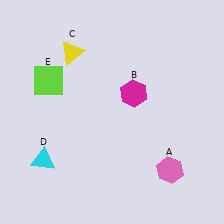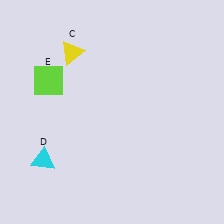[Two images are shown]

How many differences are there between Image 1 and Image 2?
There are 2 differences between the two images.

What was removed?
The magenta hexagon (B), the pink hexagon (A) were removed in Image 2.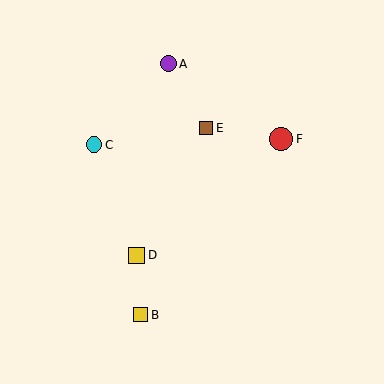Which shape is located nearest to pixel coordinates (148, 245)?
The yellow square (labeled D) at (137, 255) is nearest to that location.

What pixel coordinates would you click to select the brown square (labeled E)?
Click at (206, 128) to select the brown square E.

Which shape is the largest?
The red circle (labeled F) is the largest.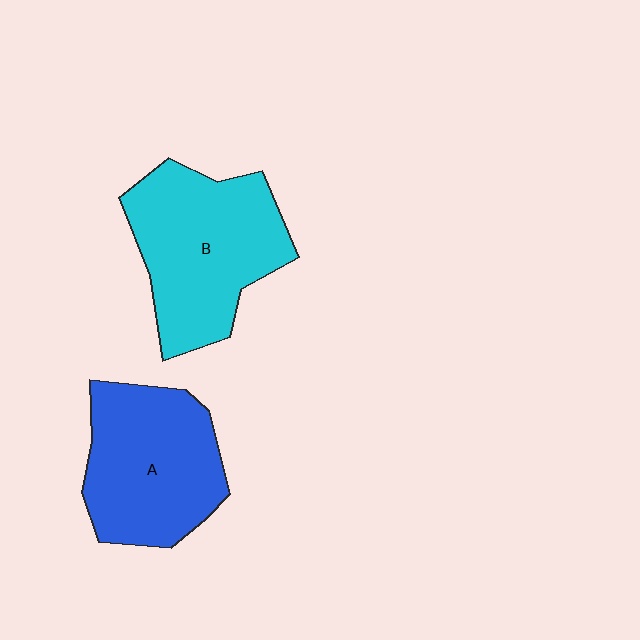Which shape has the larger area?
Shape B (cyan).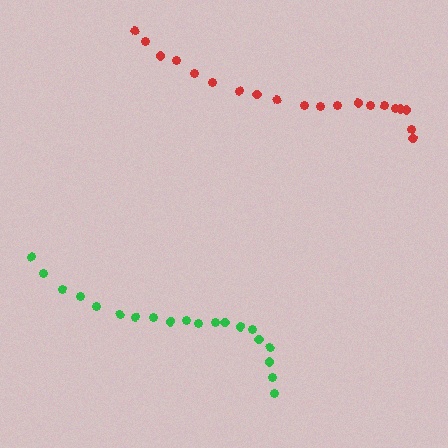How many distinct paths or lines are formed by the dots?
There are 2 distinct paths.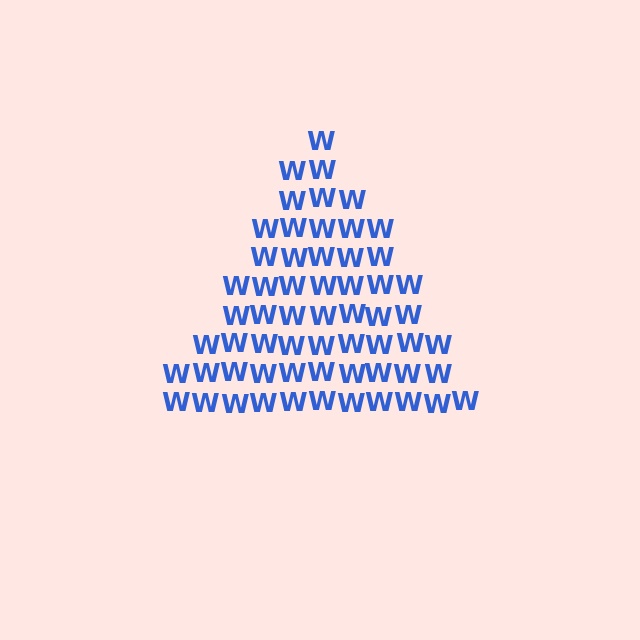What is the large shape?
The large shape is a triangle.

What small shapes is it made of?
It is made of small letter W's.